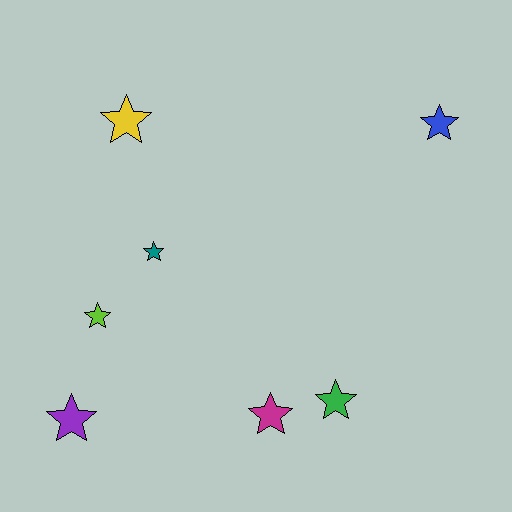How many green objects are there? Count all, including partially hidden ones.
There is 1 green object.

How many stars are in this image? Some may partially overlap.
There are 7 stars.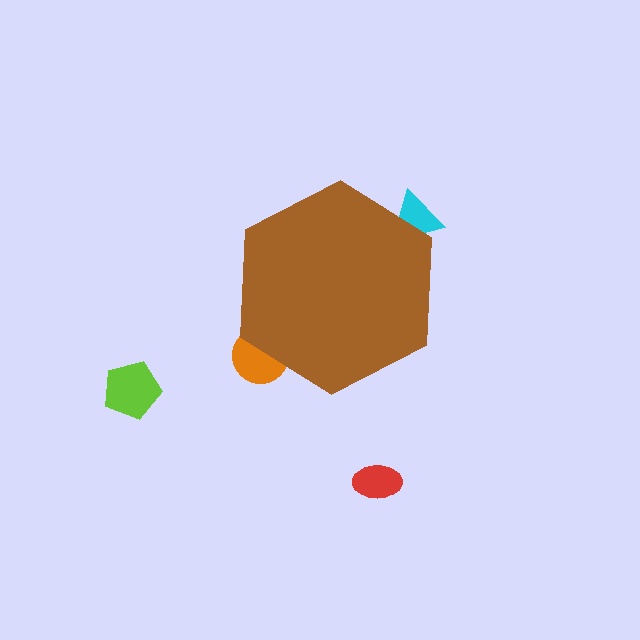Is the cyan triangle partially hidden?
Yes, the cyan triangle is partially hidden behind the brown hexagon.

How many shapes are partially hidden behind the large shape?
2 shapes are partially hidden.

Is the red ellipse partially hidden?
No, the red ellipse is fully visible.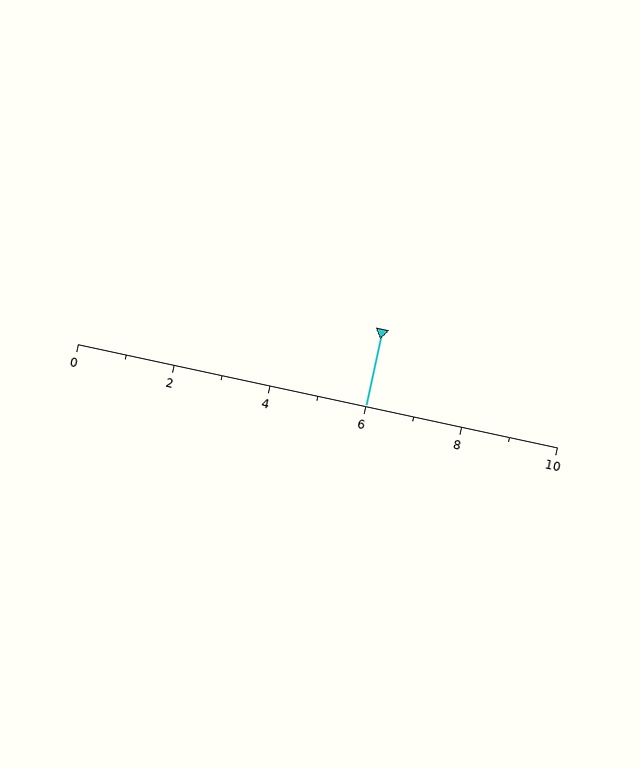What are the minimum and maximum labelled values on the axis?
The axis runs from 0 to 10.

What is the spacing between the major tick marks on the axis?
The major ticks are spaced 2 apart.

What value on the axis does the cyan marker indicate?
The marker indicates approximately 6.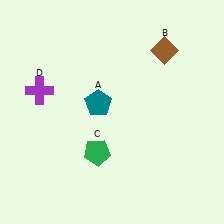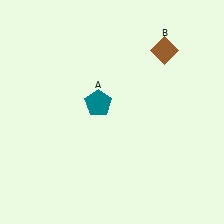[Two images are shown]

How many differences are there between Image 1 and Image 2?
There are 2 differences between the two images.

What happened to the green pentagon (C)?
The green pentagon (C) was removed in Image 2. It was in the bottom-left area of Image 1.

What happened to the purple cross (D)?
The purple cross (D) was removed in Image 2. It was in the top-left area of Image 1.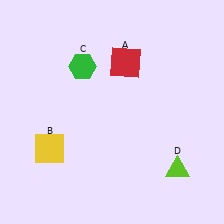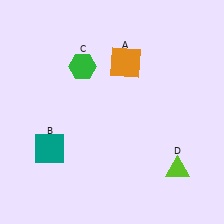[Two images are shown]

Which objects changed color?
A changed from red to orange. B changed from yellow to teal.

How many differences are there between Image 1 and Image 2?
There are 2 differences between the two images.